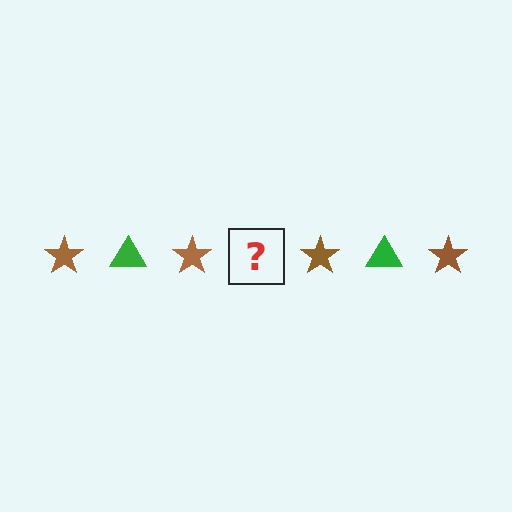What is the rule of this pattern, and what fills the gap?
The rule is that the pattern alternates between brown star and green triangle. The gap should be filled with a green triangle.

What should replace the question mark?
The question mark should be replaced with a green triangle.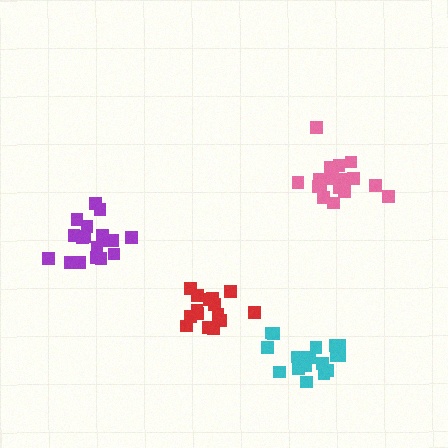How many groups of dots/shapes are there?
There are 4 groups.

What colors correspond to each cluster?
The clusters are colored: pink, purple, red, cyan.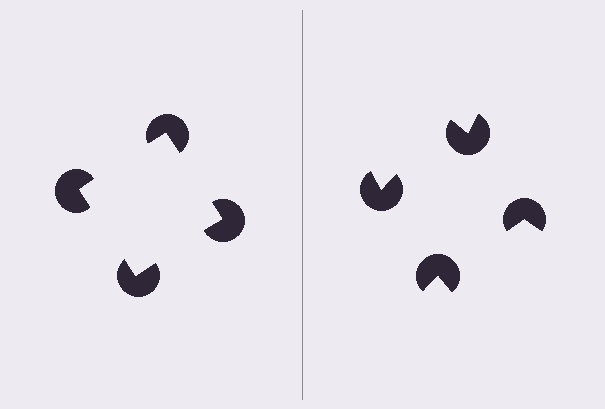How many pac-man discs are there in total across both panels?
8 — 4 on each side.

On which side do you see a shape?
An illusory square appears on the left side. On the right side the wedge cuts are rotated, so no coherent shape forms.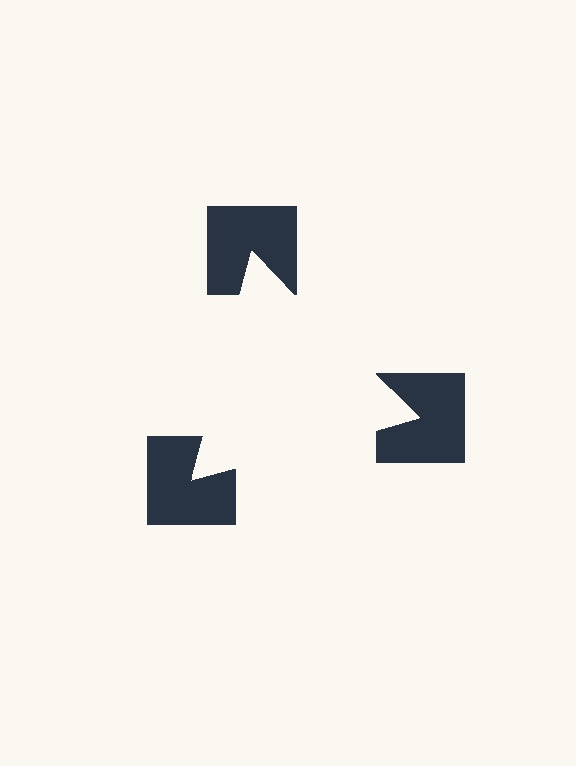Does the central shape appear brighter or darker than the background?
It typically appears slightly brighter than the background, even though no actual brightness change is drawn.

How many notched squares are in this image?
There are 3 — one at each vertex of the illusory triangle.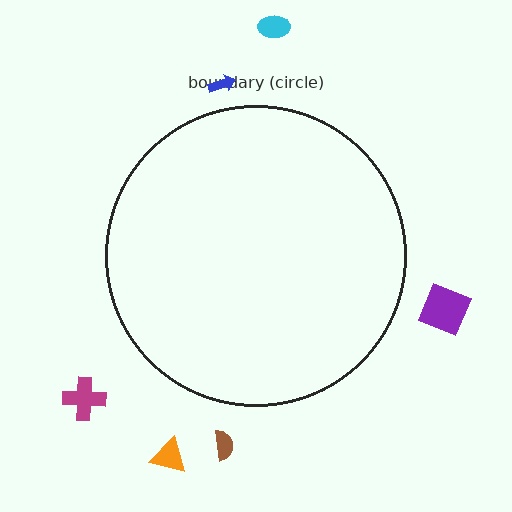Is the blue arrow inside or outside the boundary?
Outside.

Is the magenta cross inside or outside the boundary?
Outside.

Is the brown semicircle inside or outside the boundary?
Outside.